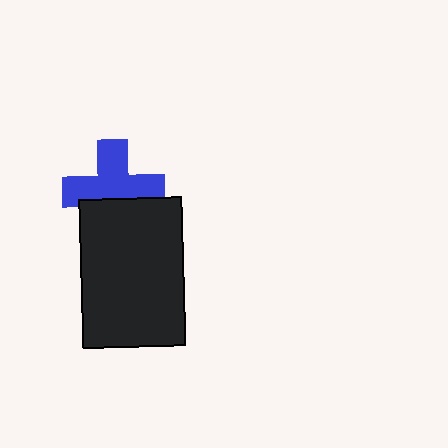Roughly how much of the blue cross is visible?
Most of it is visible (roughly 67%).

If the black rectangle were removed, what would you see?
You would see the complete blue cross.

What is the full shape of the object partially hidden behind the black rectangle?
The partially hidden object is a blue cross.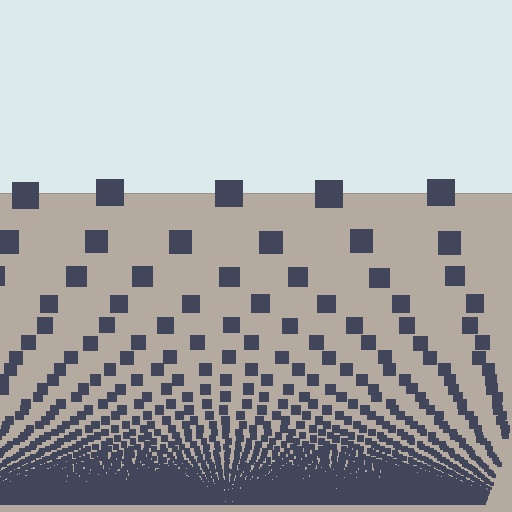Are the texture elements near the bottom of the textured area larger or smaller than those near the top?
Smaller. The gradient is inverted — elements near the bottom are smaller and denser.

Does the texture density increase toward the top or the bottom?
Density increases toward the bottom.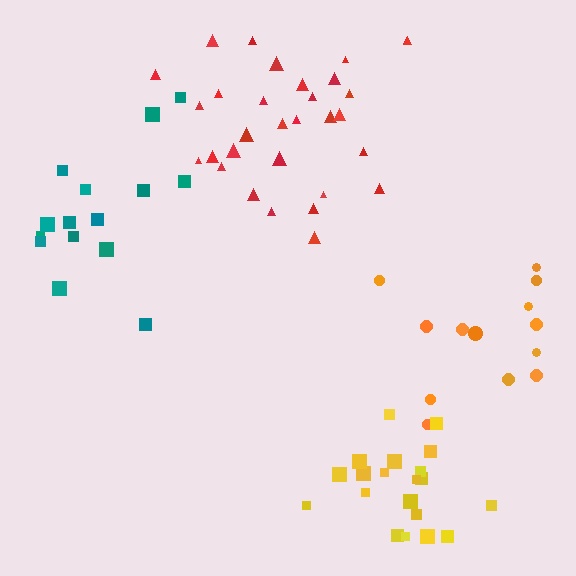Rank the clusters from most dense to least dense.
yellow, red, orange, teal.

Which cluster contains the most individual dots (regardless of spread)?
Red (31).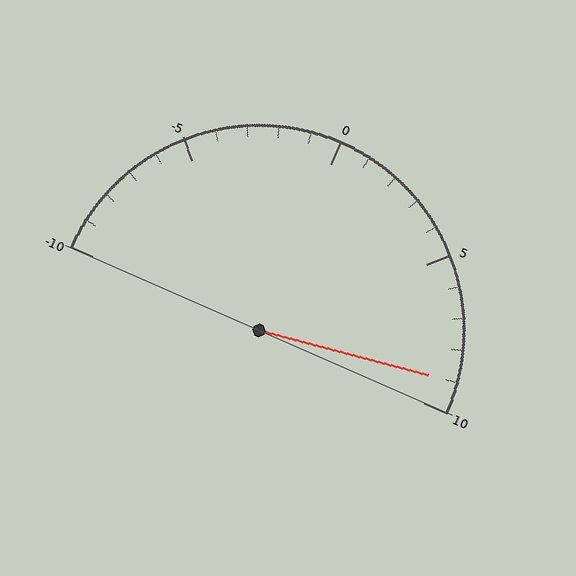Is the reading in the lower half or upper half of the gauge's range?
The reading is in the upper half of the range (-10 to 10).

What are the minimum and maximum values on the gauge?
The gauge ranges from -10 to 10.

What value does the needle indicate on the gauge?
The needle indicates approximately 9.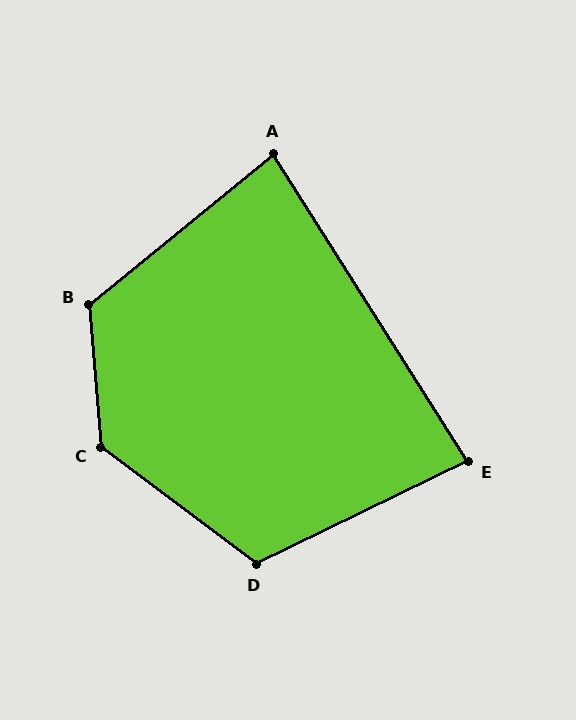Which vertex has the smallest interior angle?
A, at approximately 83 degrees.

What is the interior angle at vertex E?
Approximately 84 degrees (acute).